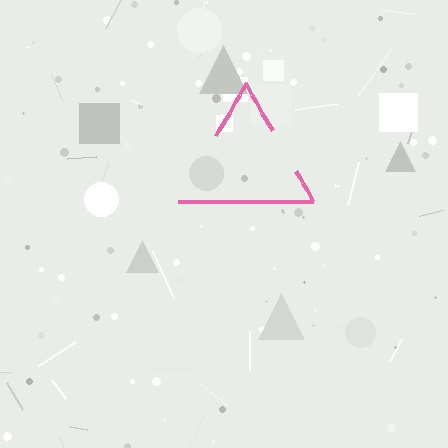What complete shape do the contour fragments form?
The contour fragments form a triangle.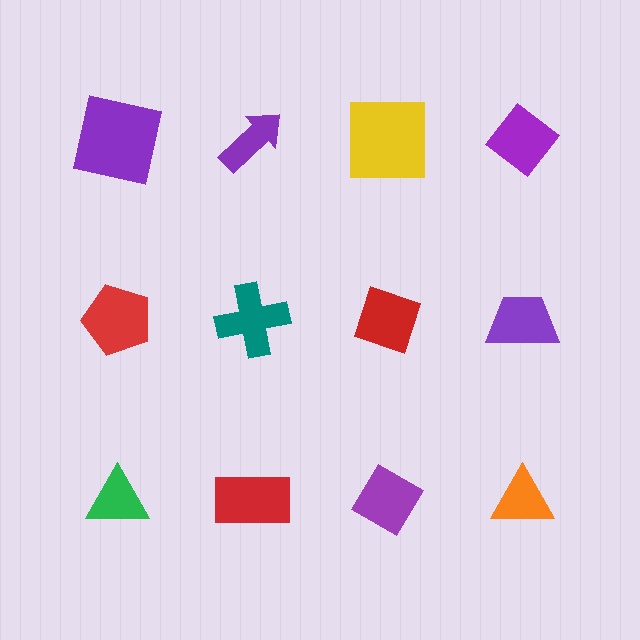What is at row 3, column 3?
A purple diamond.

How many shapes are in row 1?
4 shapes.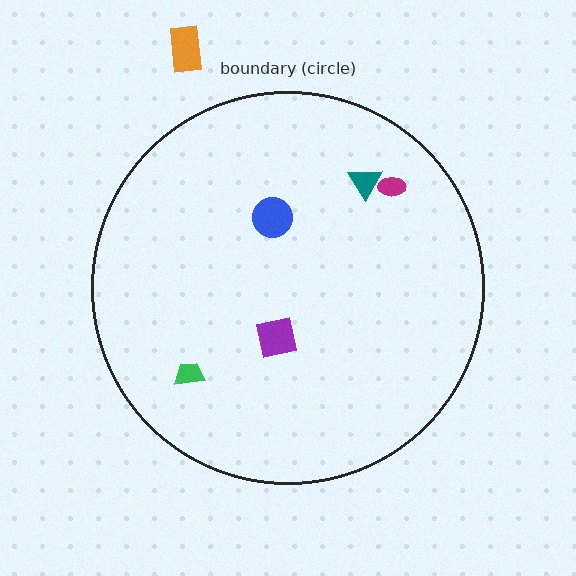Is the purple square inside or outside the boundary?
Inside.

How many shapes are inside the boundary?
5 inside, 1 outside.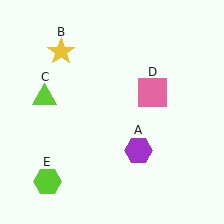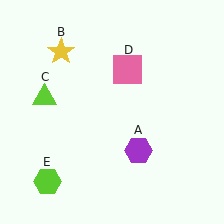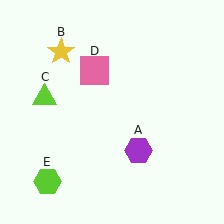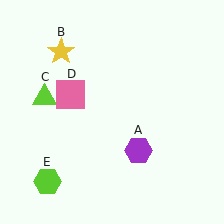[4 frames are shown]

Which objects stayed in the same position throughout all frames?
Purple hexagon (object A) and yellow star (object B) and lime triangle (object C) and lime hexagon (object E) remained stationary.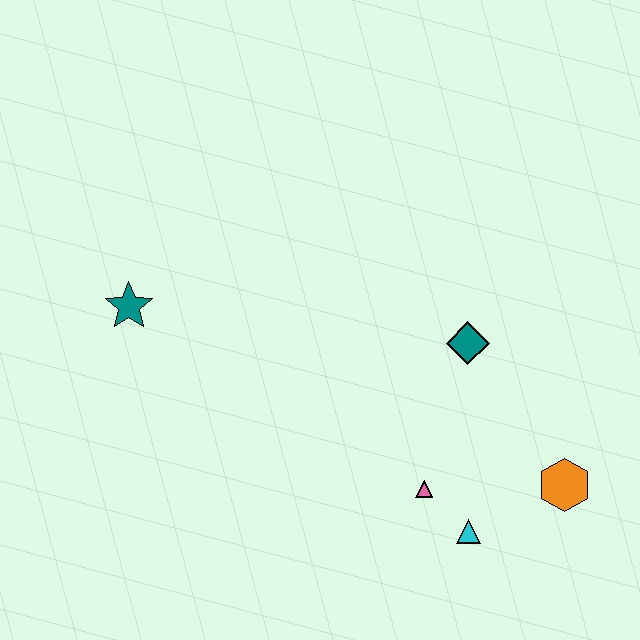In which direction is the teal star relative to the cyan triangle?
The teal star is to the left of the cyan triangle.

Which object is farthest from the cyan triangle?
The teal star is farthest from the cyan triangle.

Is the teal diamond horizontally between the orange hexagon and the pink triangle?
Yes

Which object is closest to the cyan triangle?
The pink triangle is closest to the cyan triangle.